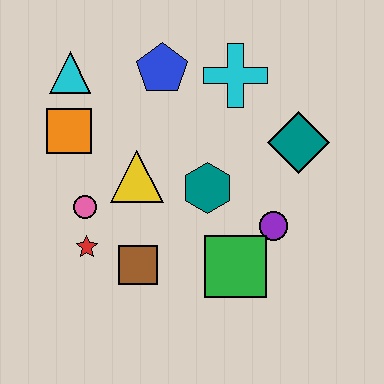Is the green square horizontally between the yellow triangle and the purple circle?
Yes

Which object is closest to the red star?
The pink circle is closest to the red star.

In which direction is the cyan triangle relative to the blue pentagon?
The cyan triangle is to the left of the blue pentagon.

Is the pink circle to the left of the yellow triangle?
Yes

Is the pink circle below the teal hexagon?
Yes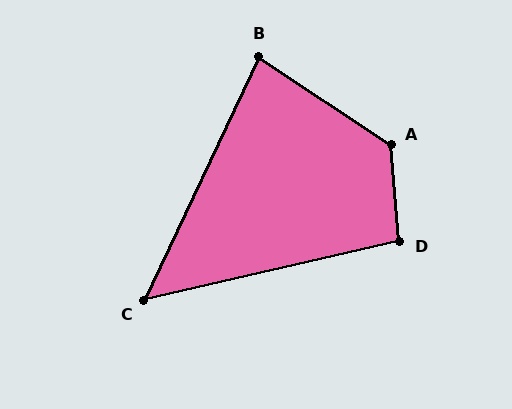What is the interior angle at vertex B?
Approximately 82 degrees (acute).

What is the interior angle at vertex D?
Approximately 98 degrees (obtuse).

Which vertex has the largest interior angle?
A, at approximately 128 degrees.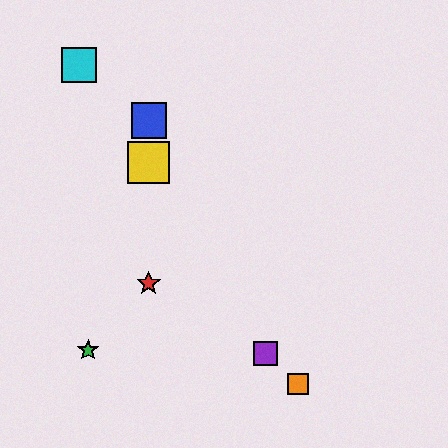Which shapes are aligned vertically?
The red star, the blue square, the yellow square are aligned vertically.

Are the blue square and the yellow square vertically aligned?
Yes, both are at x≈149.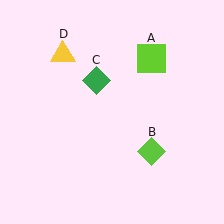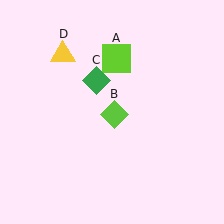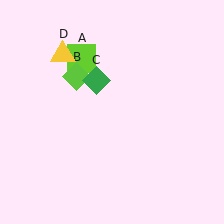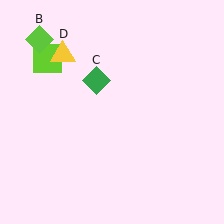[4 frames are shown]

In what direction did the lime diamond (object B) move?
The lime diamond (object B) moved up and to the left.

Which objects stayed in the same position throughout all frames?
Green diamond (object C) and yellow triangle (object D) remained stationary.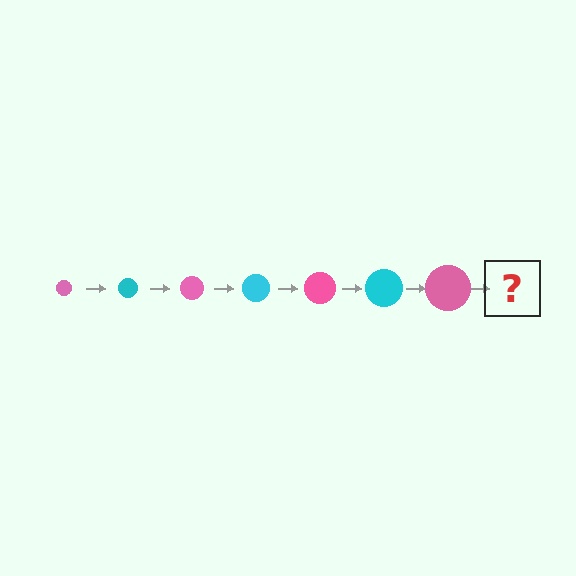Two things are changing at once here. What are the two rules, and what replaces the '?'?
The two rules are that the circle grows larger each step and the color cycles through pink and cyan. The '?' should be a cyan circle, larger than the previous one.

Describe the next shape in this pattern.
It should be a cyan circle, larger than the previous one.